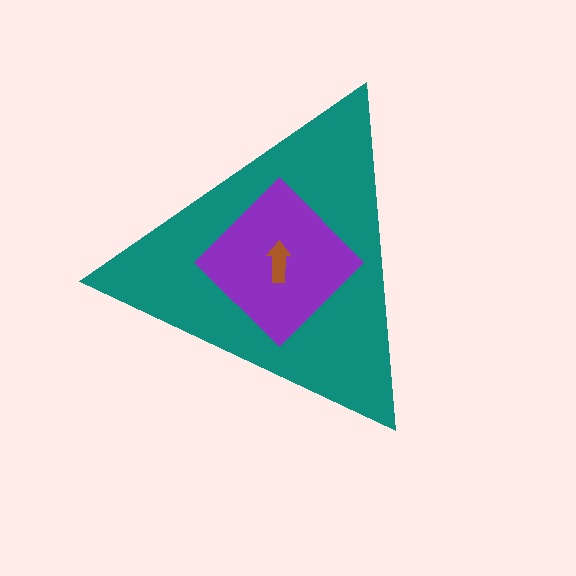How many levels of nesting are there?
3.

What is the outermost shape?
The teal triangle.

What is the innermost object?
The brown arrow.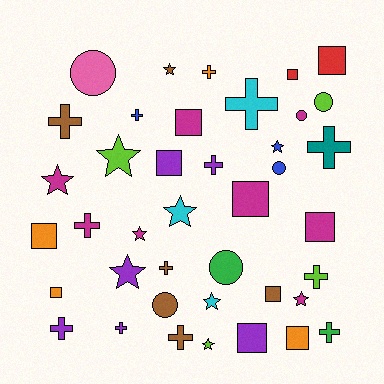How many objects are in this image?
There are 40 objects.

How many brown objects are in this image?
There are 6 brown objects.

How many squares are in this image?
There are 11 squares.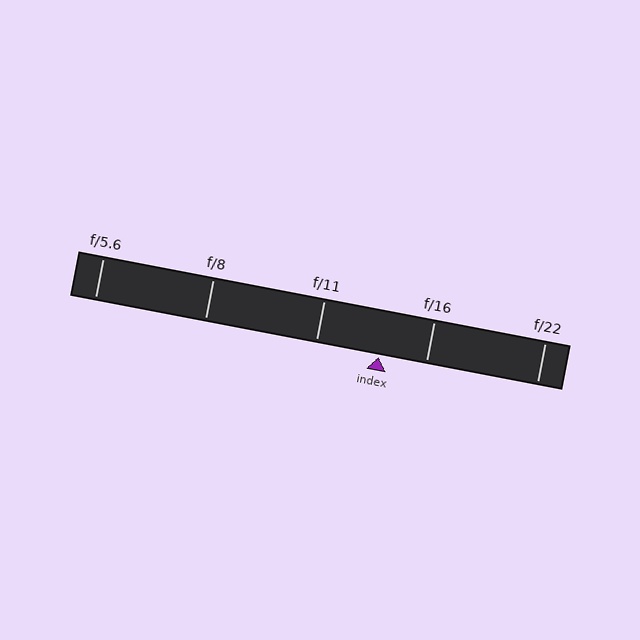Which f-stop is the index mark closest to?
The index mark is closest to f/16.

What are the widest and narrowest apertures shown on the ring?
The widest aperture shown is f/5.6 and the narrowest is f/22.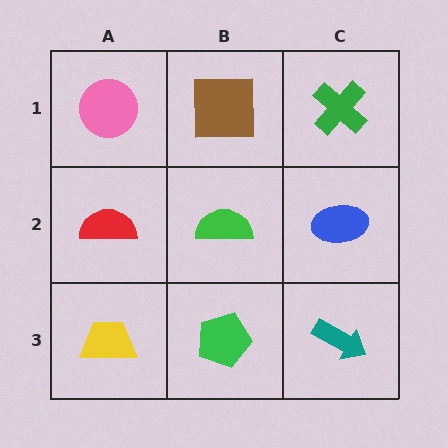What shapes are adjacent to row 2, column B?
A brown square (row 1, column B), a green pentagon (row 3, column B), a red semicircle (row 2, column A), a blue ellipse (row 2, column C).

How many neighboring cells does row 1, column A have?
2.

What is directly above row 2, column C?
A green cross.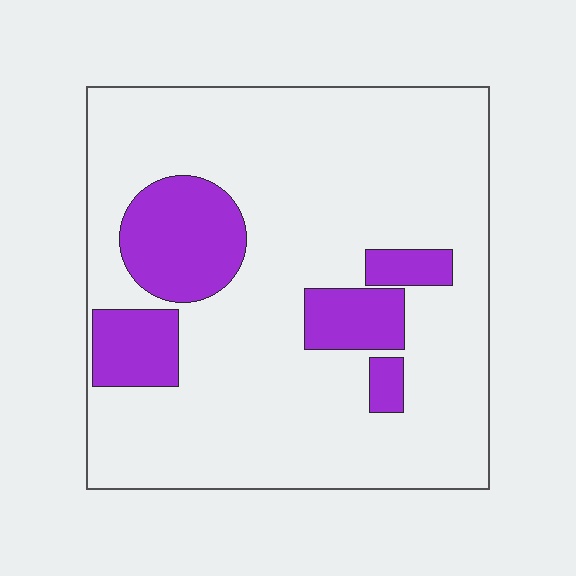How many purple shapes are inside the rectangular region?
5.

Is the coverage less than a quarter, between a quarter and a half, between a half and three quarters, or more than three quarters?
Less than a quarter.